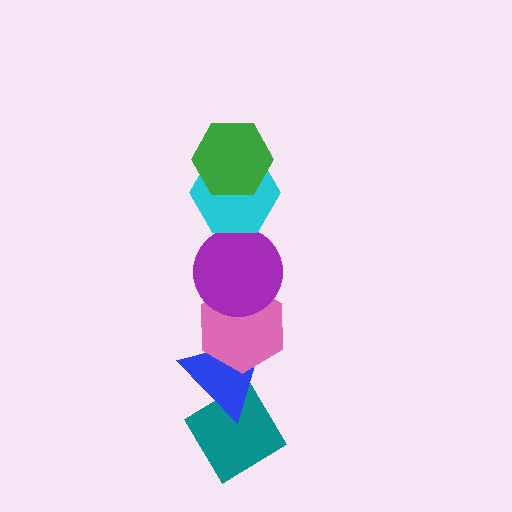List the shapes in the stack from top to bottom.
From top to bottom: the green hexagon, the cyan hexagon, the purple circle, the pink hexagon, the blue triangle, the teal diamond.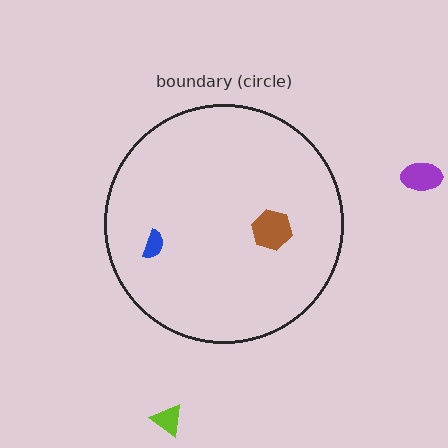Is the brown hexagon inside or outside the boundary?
Inside.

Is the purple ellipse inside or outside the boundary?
Outside.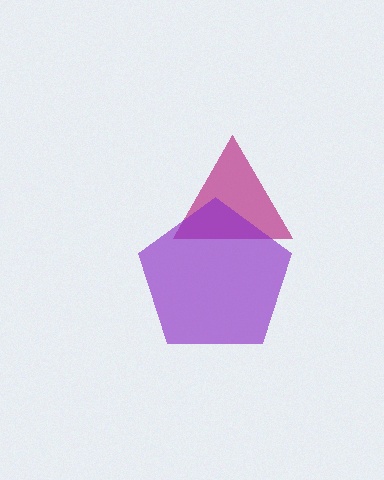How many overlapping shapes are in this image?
There are 2 overlapping shapes in the image.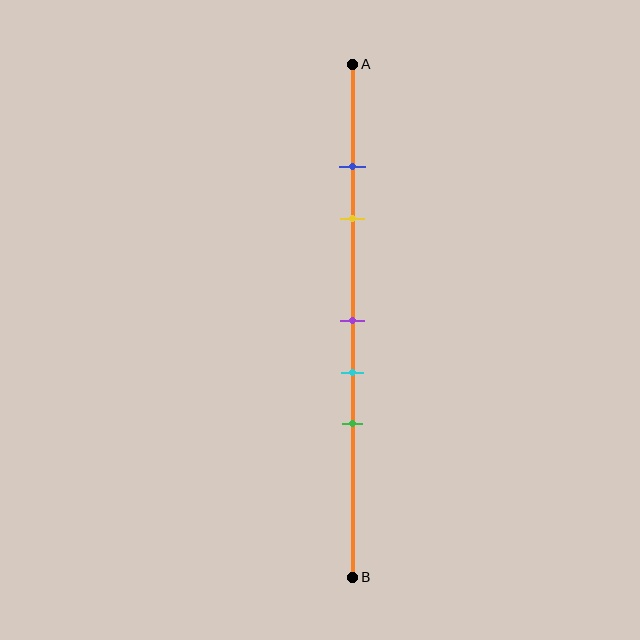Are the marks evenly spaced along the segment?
No, the marks are not evenly spaced.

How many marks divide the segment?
There are 5 marks dividing the segment.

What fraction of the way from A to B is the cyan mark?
The cyan mark is approximately 60% (0.6) of the way from A to B.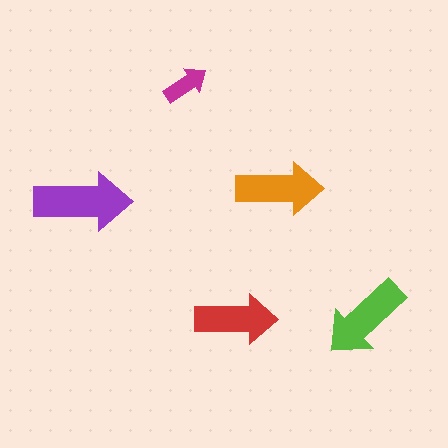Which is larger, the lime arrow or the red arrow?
The lime one.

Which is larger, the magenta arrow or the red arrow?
The red one.